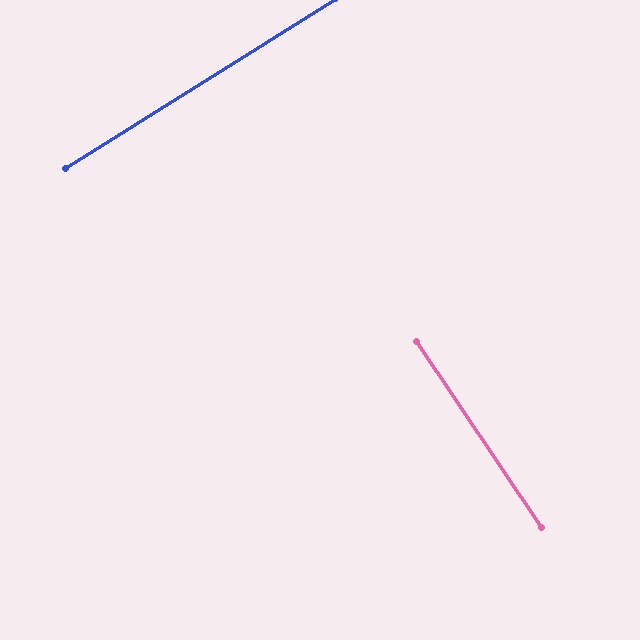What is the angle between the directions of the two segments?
Approximately 88 degrees.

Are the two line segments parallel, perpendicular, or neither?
Perpendicular — they meet at approximately 88°.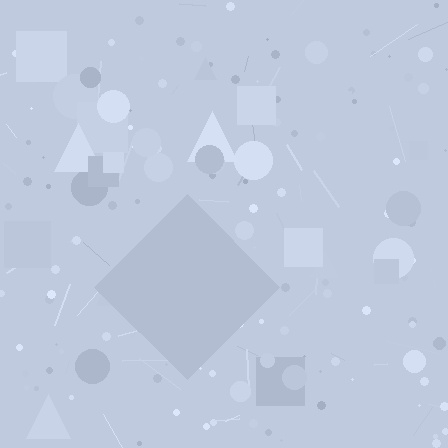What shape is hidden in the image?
A diamond is hidden in the image.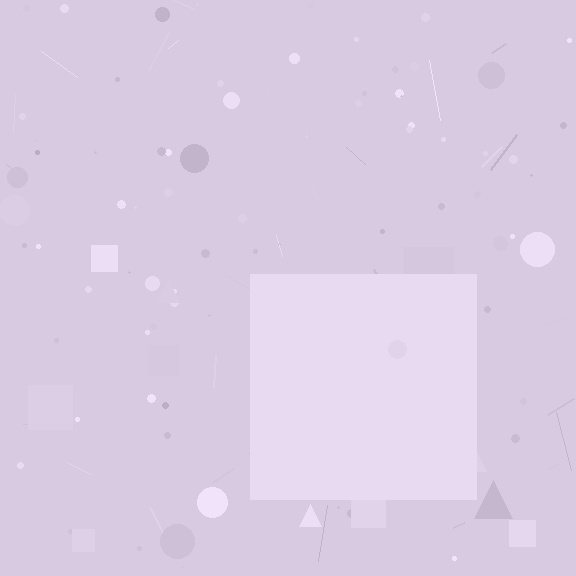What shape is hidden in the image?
A square is hidden in the image.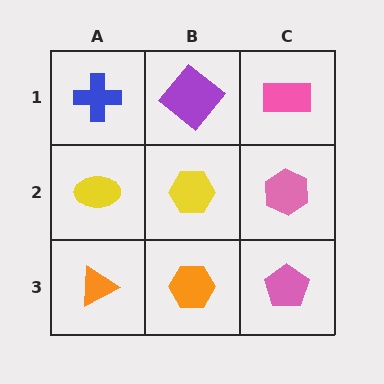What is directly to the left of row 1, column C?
A purple diamond.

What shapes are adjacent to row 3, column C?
A pink hexagon (row 2, column C), an orange hexagon (row 3, column B).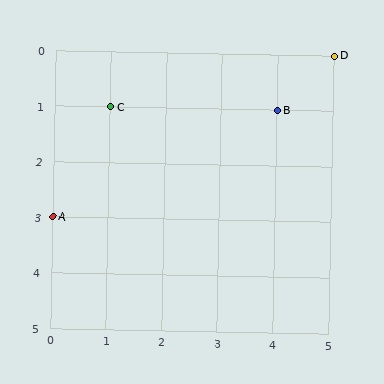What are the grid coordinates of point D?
Point D is at grid coordinates (5, 0).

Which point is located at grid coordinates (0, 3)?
Point A is at (0, 3).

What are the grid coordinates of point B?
Point B is at grid coordinates (4, 1).